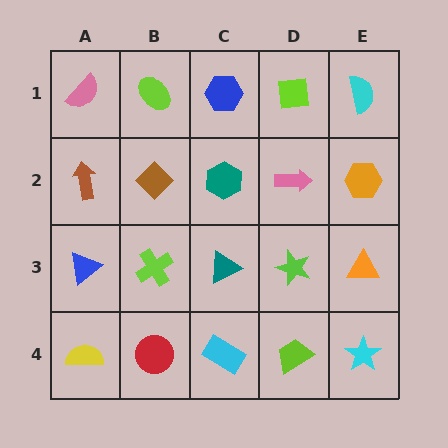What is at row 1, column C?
A blue hexagon.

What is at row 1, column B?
A lime ellipse.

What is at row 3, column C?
A teal triangle.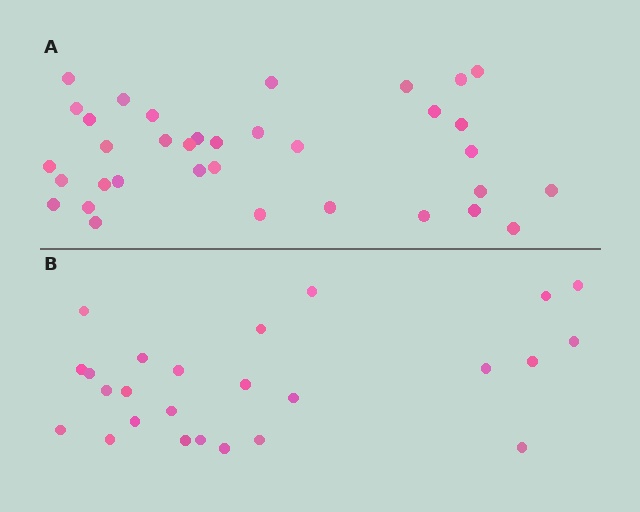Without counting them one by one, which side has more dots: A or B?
Region A (the top region) has more dots.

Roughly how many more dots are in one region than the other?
Region A has roughly 10 or so more dots than region B.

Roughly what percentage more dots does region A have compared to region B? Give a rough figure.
About 40% more.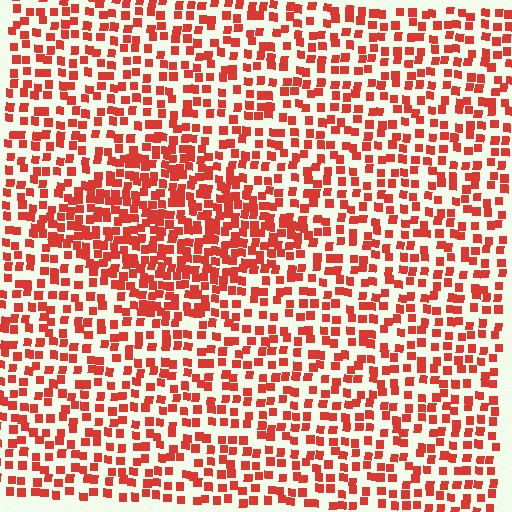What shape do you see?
I see a diamond.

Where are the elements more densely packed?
The elements are more densely packed inside the diamond boundary.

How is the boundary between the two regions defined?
The boundary is defined by a change in element density (approximately 1.8x ratio). All elements are the same color, size, and shape.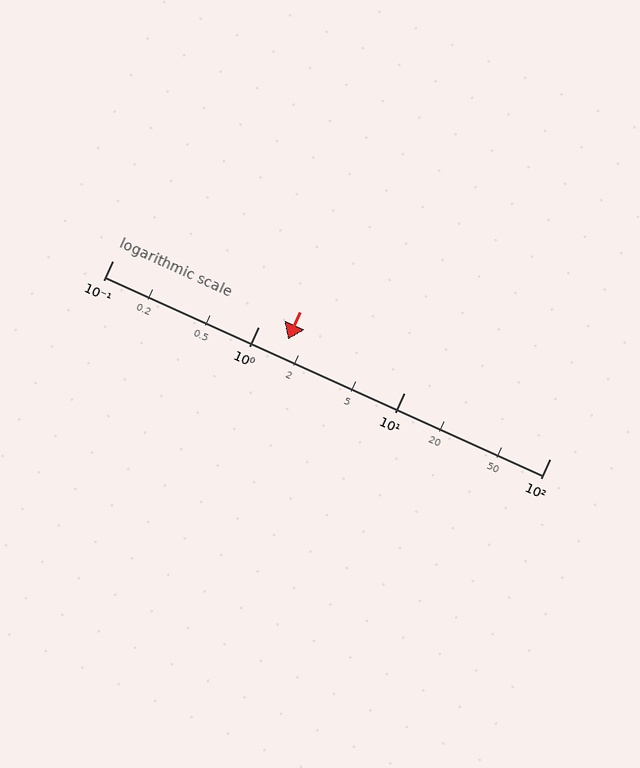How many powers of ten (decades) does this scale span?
The scale spans 3 decades, from 0.1 to 100.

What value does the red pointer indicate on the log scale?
The pointer indicates approximately 1.6.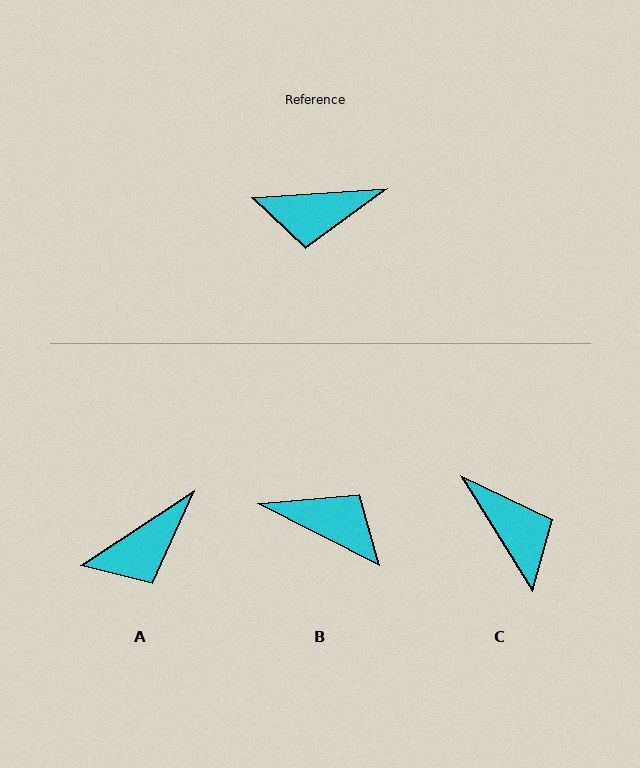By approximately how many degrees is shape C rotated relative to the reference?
Approximately 118 degrees counter-clockwise.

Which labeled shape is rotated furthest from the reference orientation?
B, about 149 degrees away.